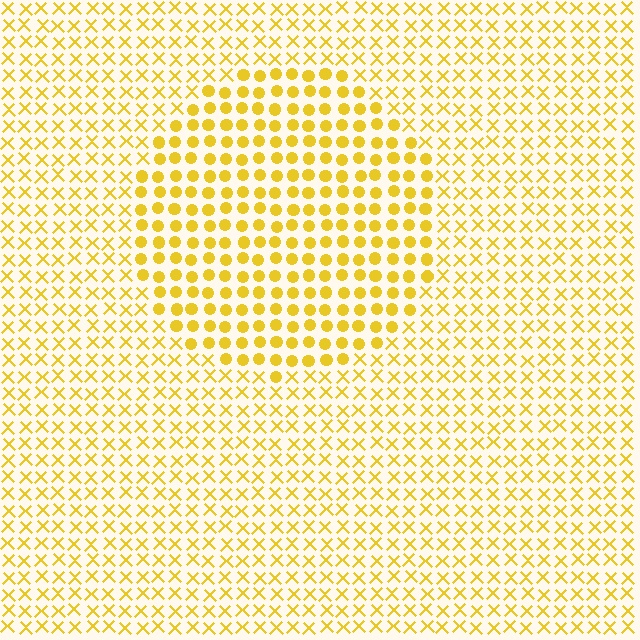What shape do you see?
I see a circle.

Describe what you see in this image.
The image is filled with small yellow elements arranged in a uniform grid. A circle-shaped region contains circles, while the surrounding area contains X marks. The boundary is defined purely by the change in element shape.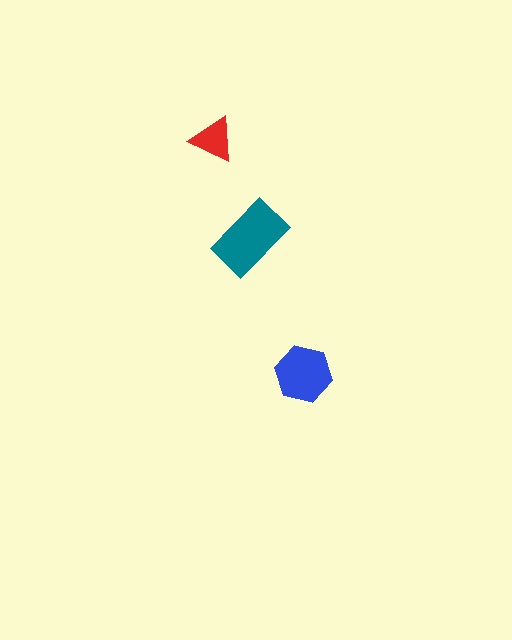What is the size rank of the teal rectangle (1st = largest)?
1st.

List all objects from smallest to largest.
The red triangle, the blue hexagon, the teal rectangle.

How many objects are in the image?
There are 3 objects in the image.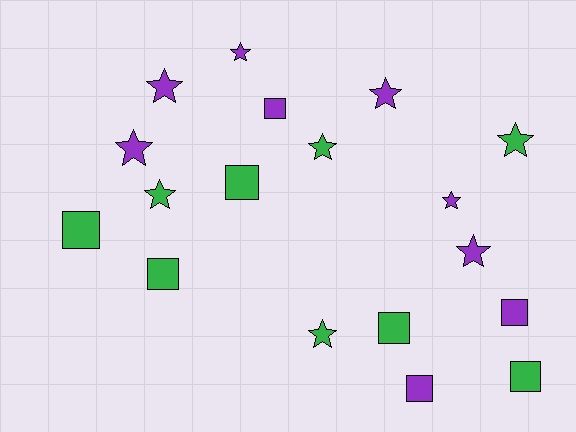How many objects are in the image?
There are 18 objects.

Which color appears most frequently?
Purple, with 9 objects.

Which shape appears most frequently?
Star, with 10 objects.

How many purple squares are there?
There are 3 purple squares.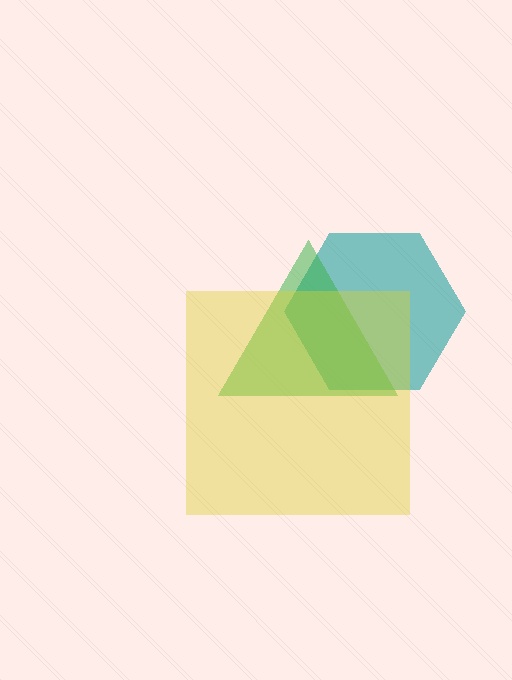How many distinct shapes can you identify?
There are 3 distinct shapes: a teal hexagon, a green triangle, a yellow square.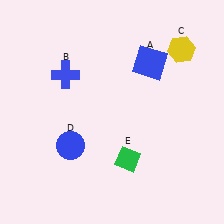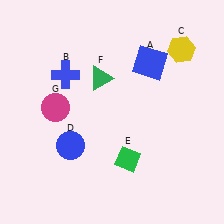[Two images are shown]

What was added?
A green triangle (F), a magenta circle (G) were added in Image 2.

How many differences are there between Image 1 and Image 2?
There are 2 differences between the two images.